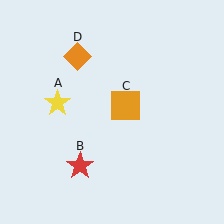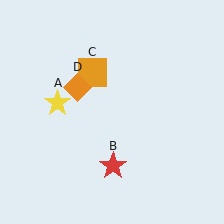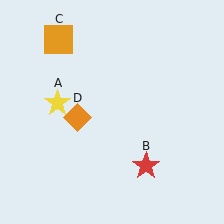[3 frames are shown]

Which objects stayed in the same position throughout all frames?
Yellow star (object A) remained stationary.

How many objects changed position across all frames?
3 objects changed position: red star (object B), orange square (object C), orange diamond (object D).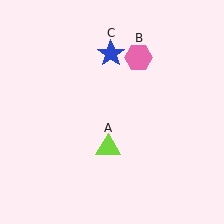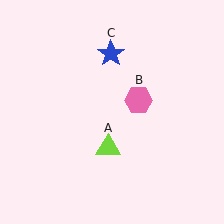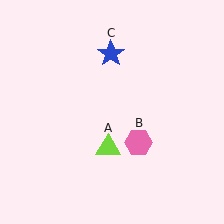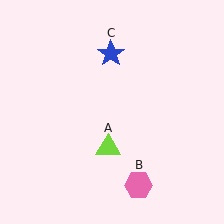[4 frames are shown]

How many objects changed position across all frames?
1 object changed position: pink hexagon (object B).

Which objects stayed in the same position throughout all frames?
Lime triangle (object A) and blue star (object C) remained stationary.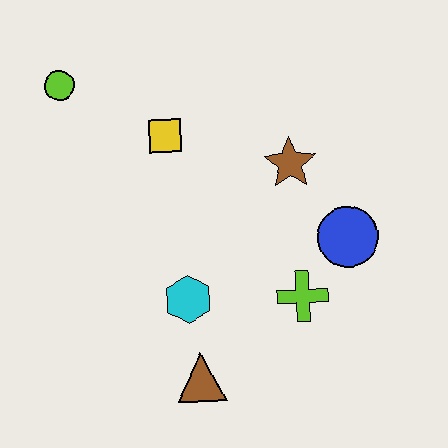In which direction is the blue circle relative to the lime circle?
The blue circle is to the right of the lime circle.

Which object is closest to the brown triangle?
The cyan hexagon is closest to the brown triangle.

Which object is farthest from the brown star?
The lime circle is farthest from the brown star.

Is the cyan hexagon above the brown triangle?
Yes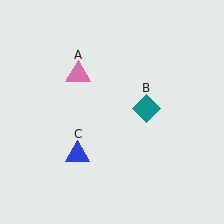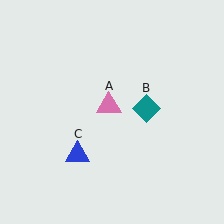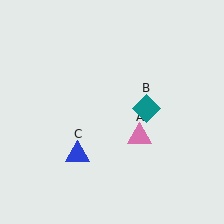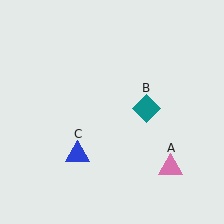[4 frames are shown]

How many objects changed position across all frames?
1 object changed position: pink triangle (object A).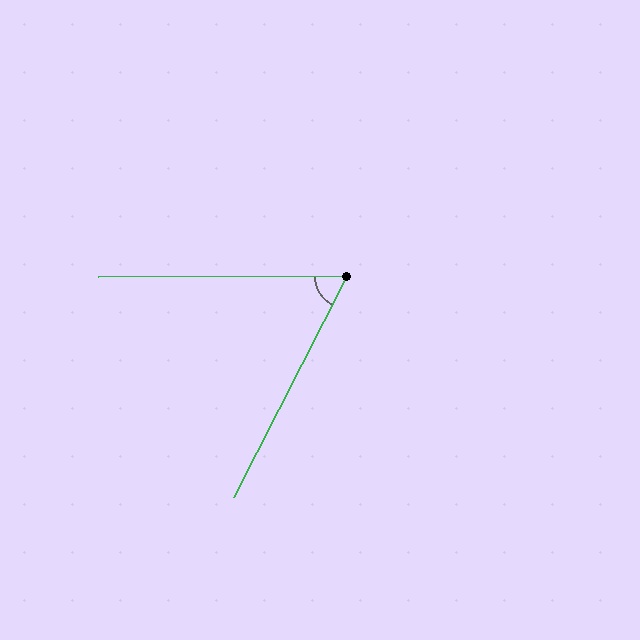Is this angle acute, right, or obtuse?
It is acute.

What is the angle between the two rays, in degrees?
Approximately 63 degrees.